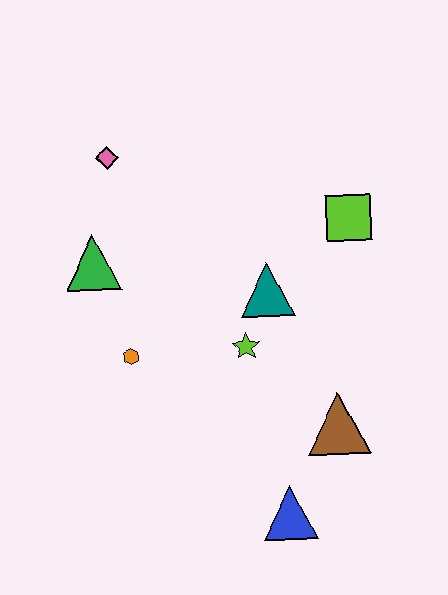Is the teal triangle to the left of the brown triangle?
Yes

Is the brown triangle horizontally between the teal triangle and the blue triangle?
No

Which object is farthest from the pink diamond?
The blue triangle is farthest from the pink diamond.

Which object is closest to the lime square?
The teal triangle is closest to the lime square.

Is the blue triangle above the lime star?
No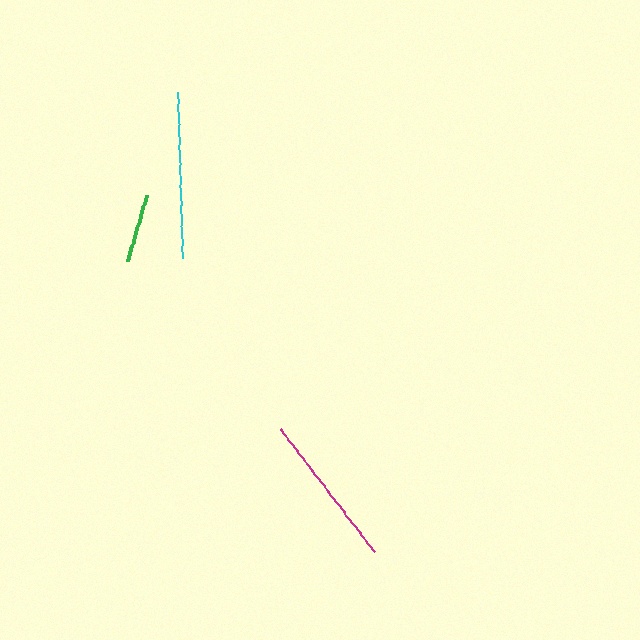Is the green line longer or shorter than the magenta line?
The magenta line is longer than the green line.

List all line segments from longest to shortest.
From longest to shortest: cyan, magenta, green.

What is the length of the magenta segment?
The magenta segment is approximately 155 pixels long.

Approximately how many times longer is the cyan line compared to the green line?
The cyan line is approximately 2.4 times the length of the green line.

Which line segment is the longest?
The cyan line is the longest at approximately 166 pixels.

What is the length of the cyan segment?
The cyan segment is approximately 166 pixels long.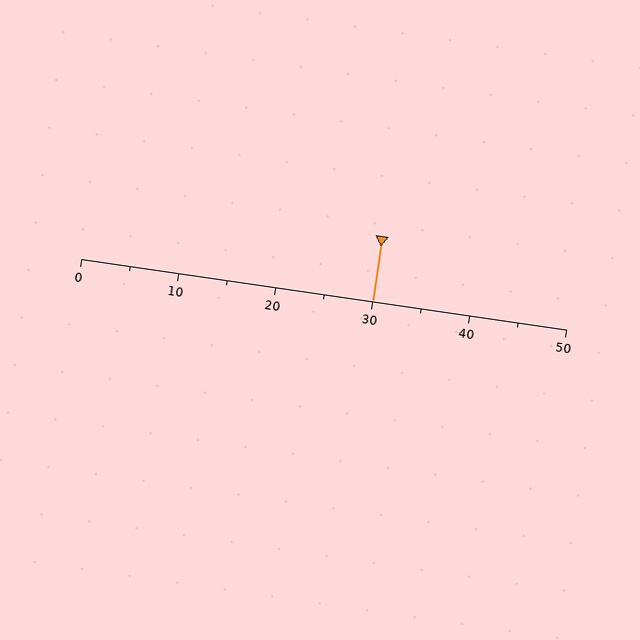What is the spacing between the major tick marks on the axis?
The major ticks are spaced 10 apart.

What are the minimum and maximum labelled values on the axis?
The axis runs from 0 to 50.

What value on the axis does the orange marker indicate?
The marker indicates approximately 30.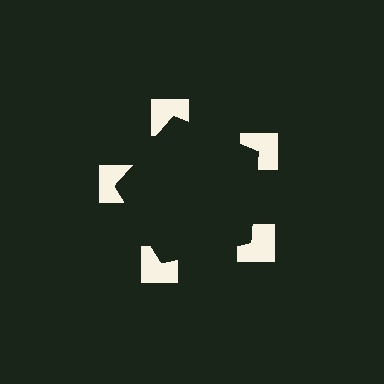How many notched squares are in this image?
There are 5 — one at each vertex of the illusory pentagon.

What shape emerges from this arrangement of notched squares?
An illusory pentagon — its edges are inferred from the aligned wedge cuts in the notched squares, not physically drawn.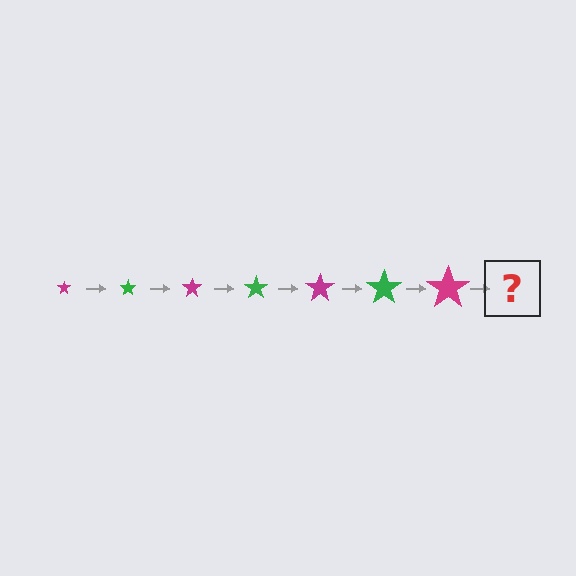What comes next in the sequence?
The next element should be a green star, larger than the previous one.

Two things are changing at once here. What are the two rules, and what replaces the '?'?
The two rules are that the star grows larger each step and the color cycles through magenta and green. The '?' should be a green star, larger than the previous one.